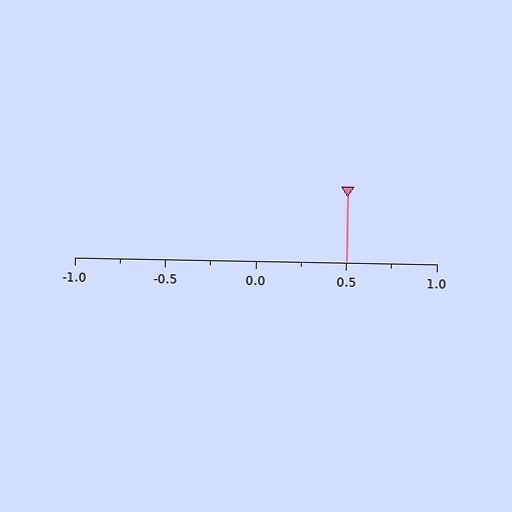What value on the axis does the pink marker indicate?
The marker indicates approximately 0.5.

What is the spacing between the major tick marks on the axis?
The major ticks are spaced 0.5 apart.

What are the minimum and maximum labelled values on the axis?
The axis runs from -1.0 to 1.0.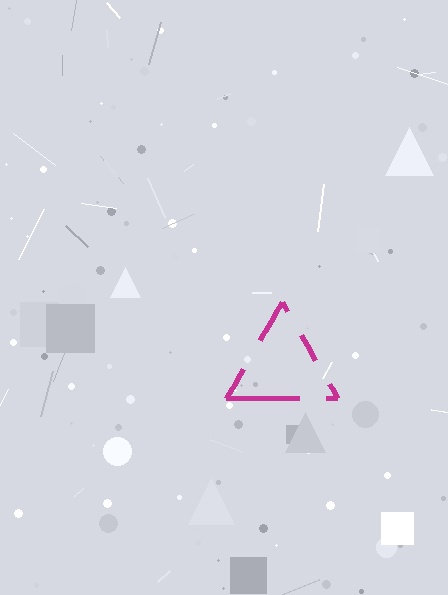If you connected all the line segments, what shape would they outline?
They would outline a triangle.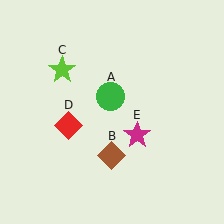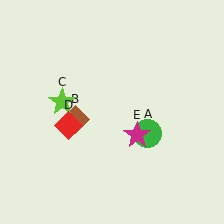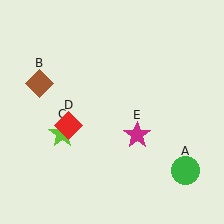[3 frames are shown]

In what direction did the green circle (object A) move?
The green circle (object A) moved down and to the right.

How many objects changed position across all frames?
3 objects changed position: green circle (object A), brown diamond (object B), lime star (object C).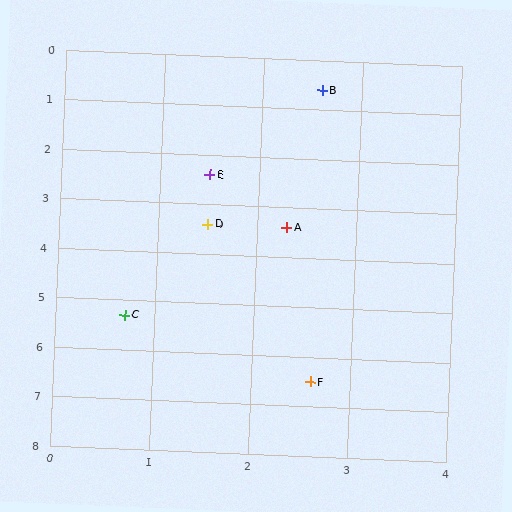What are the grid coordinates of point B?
Point B is at approximately (2.6, 0.6).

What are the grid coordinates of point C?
Point C is at approximately (0.7, 5.3).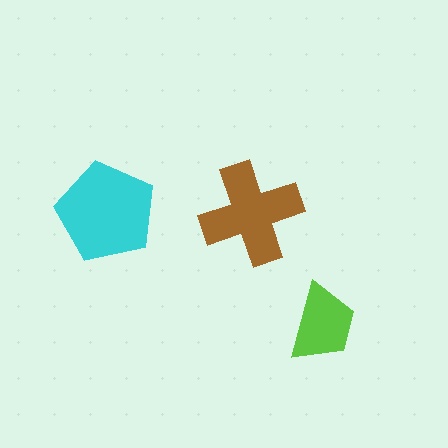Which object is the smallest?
The lime trapezoid.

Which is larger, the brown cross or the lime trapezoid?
The brown cross.